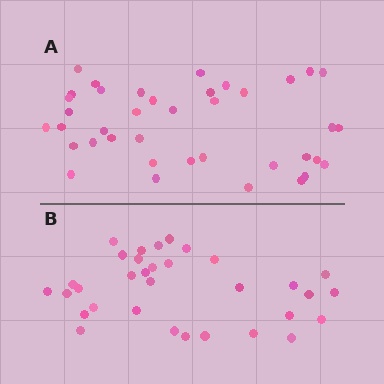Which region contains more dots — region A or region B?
Region A (the top region) has more dots.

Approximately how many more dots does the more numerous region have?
Region A has about 6 more dots than region B.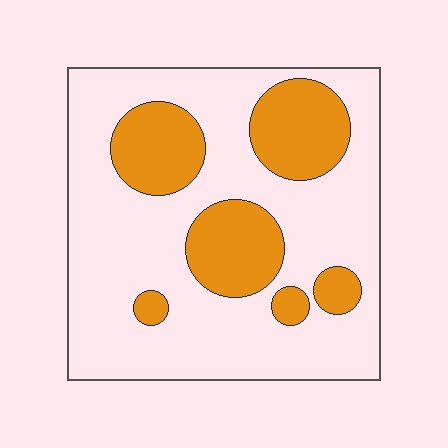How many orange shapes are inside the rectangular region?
6.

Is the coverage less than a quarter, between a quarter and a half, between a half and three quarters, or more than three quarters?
Between a quarter and a half.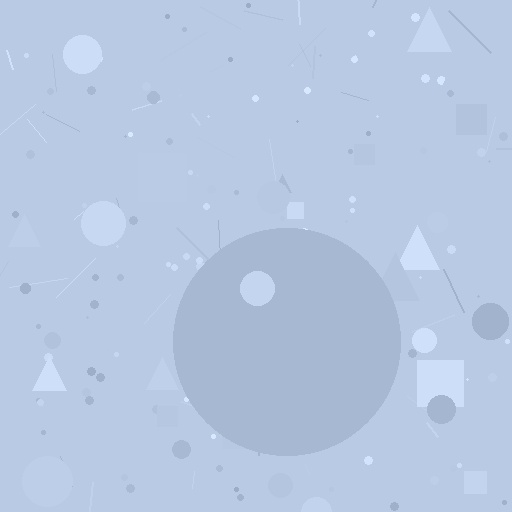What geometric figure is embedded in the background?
A circle is embedded in the background.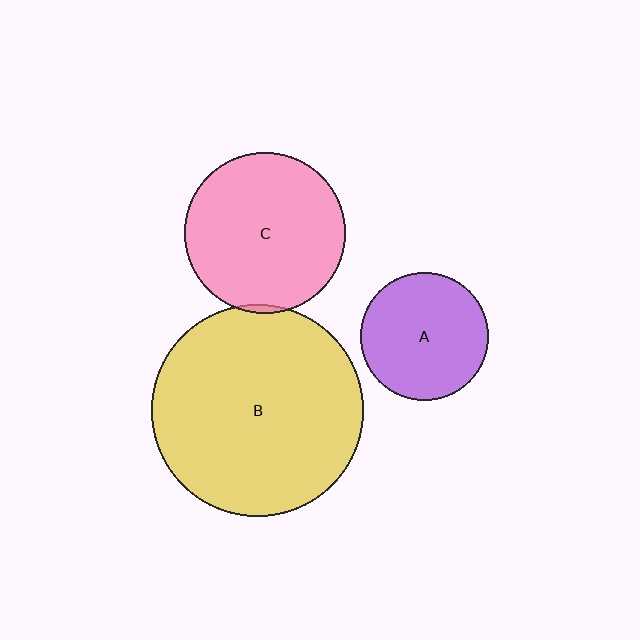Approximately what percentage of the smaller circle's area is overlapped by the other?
Approximately 5%.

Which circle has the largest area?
Circle B (yellow).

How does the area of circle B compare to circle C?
Approximately 1.7 times.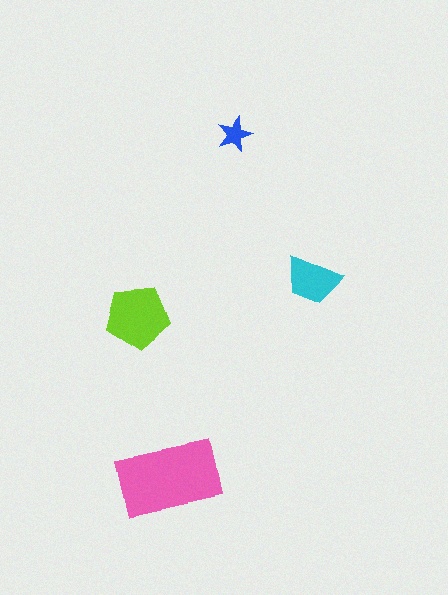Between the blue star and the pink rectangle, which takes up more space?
The pink rectangle.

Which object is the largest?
The pink rectangle.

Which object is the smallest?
The blue star.